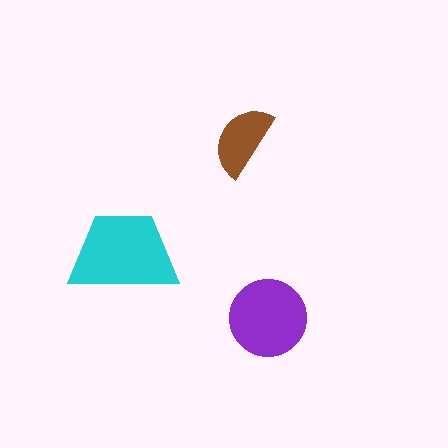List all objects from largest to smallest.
The cyan trapezoid, the purple circle, the brown semicircle.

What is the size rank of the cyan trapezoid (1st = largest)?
1st.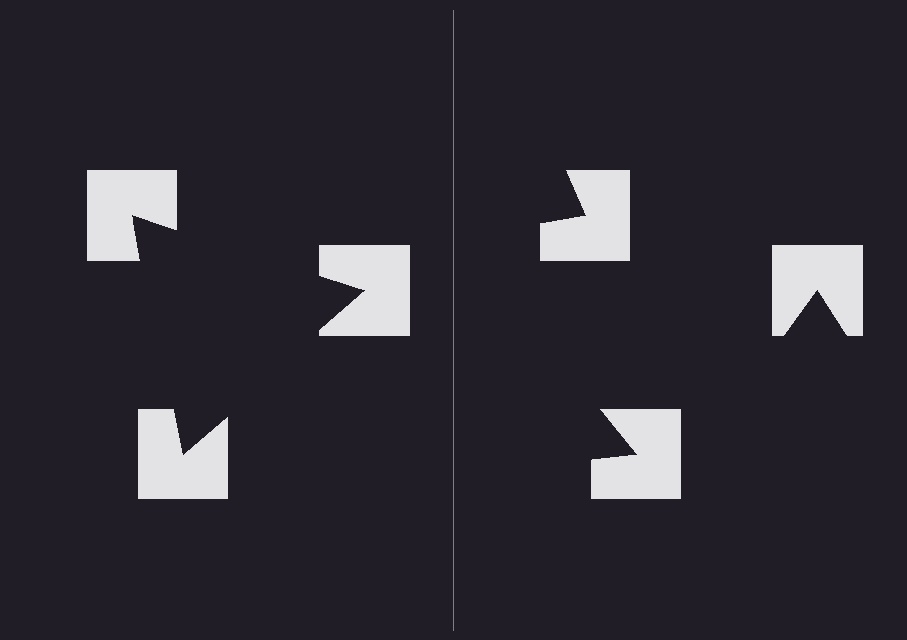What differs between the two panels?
The notched squares are positioned identically on both sides; only the wedge orientations differ. On the left they align to a triangle; on the right they are misaligned.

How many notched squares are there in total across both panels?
6 — 3 on each side.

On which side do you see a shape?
An illusory triangle appears on the left side. On the right side the wedge cuts are rotated, so no coherent shape forms.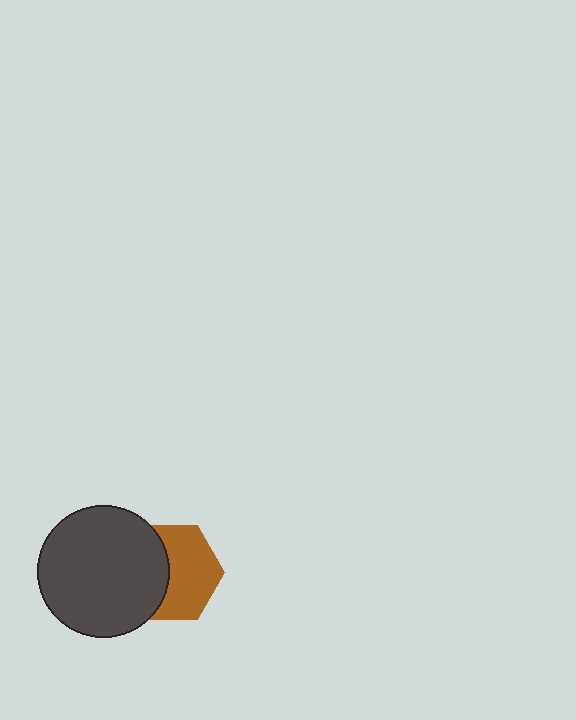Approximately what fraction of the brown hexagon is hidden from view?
Roughly 42% of the brown hexagon is hidden behind the dark gray circle.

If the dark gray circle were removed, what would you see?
You would see the complete brown hexagon.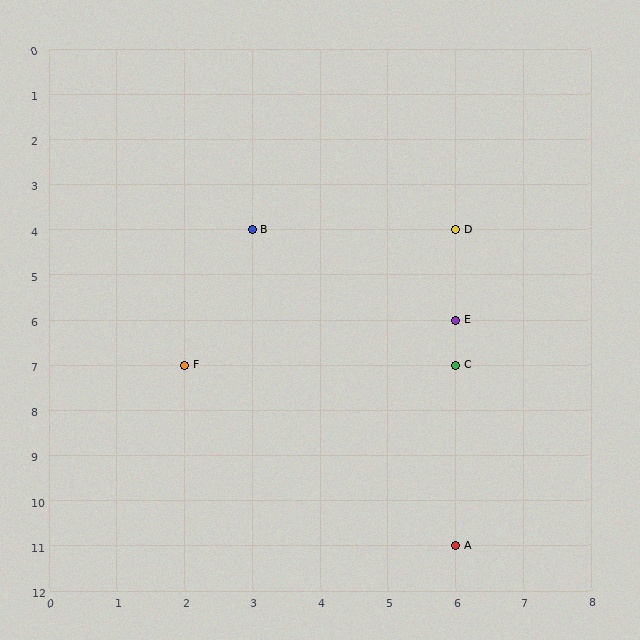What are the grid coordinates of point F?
Point F is at grid coordinates (2, 7).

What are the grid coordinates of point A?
Point A is at grid coordinates (6, 11).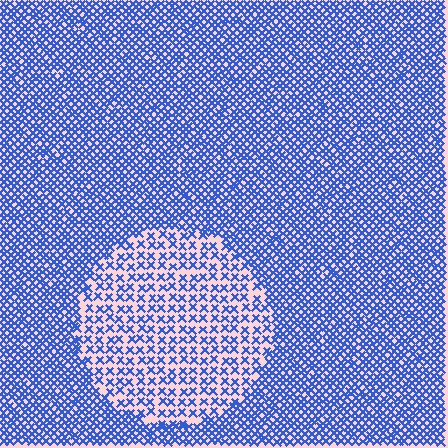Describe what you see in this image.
The image contains small blue elements arranged at two different densities. A circle-shaped region is visible where the elements are less densely packed than the surrounding area.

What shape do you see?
I see a circle.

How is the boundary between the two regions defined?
The boundary is defined by a change in element density (approximately 2.1x ratio). All elements are the same color, size, and shape.